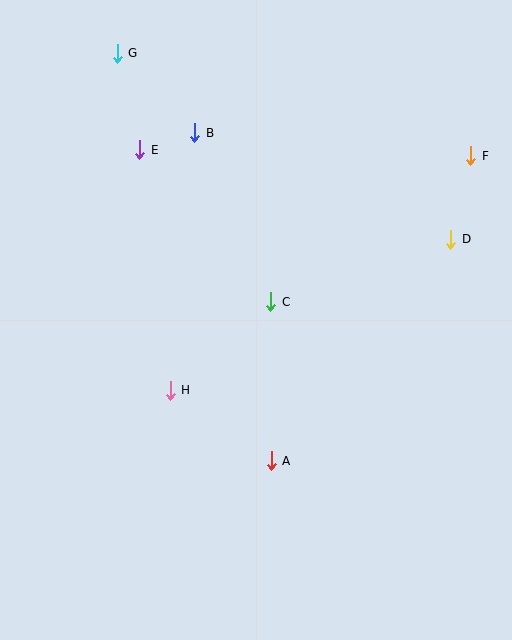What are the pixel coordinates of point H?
Point H is at (170, 390).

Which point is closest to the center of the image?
Point C at (271, 302) is closest to the center.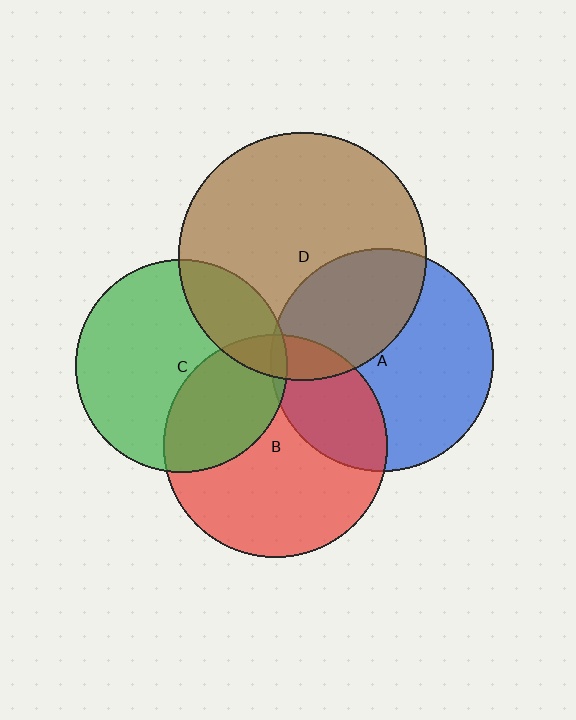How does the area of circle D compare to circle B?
Approximately 1.2 times.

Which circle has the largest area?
Circle D (brown).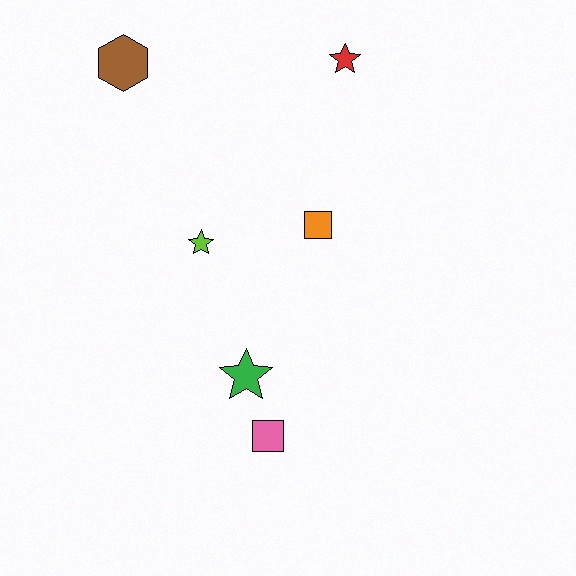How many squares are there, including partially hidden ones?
There are 2 squares.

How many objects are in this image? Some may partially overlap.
There are 6 objects.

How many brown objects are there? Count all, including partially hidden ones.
There is 1 brown object.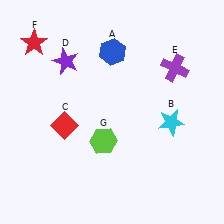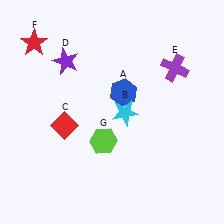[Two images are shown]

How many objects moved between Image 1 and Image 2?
2 objects moved between the two images.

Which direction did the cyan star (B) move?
The cyan star (B) moved left.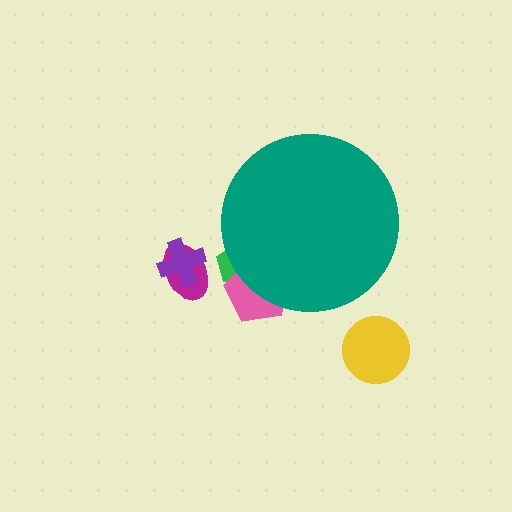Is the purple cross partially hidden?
No, the purple cross is fully visible.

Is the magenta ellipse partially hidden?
No, the magenta ellipse is fully visible.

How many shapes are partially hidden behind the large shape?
2 shapes are partially hidden.